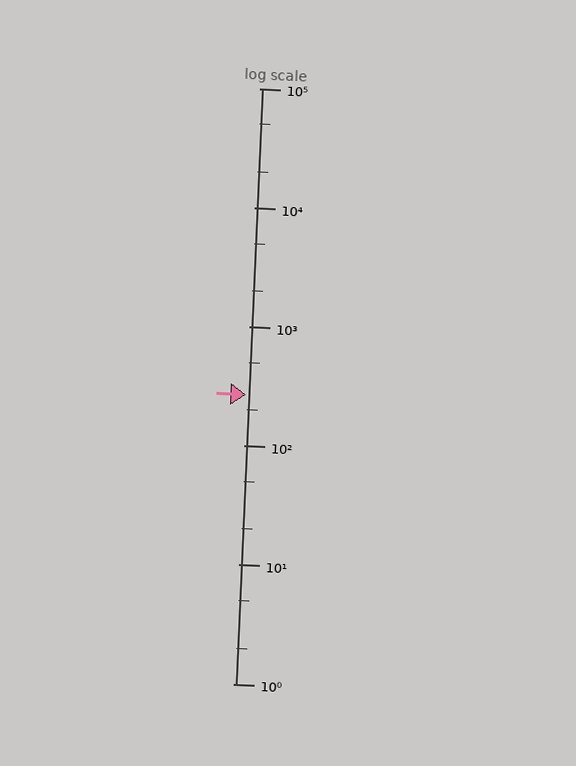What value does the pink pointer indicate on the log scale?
The pointer indicates approximately 270.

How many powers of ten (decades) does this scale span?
The scale spans 5 decades, from 1 to 100000.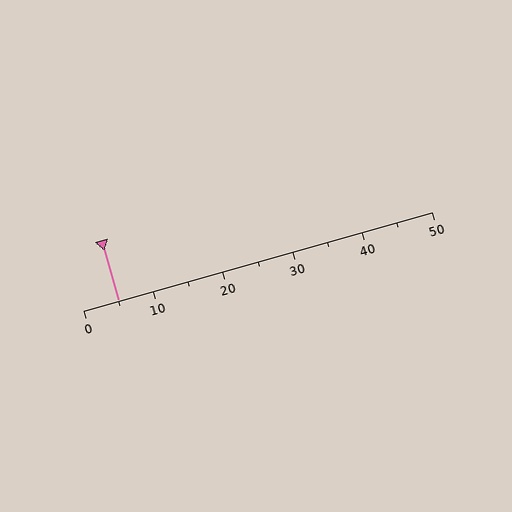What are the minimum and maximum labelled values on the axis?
The axis runs from 0 to 50.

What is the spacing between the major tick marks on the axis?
The major ticks are spaced 10 apart.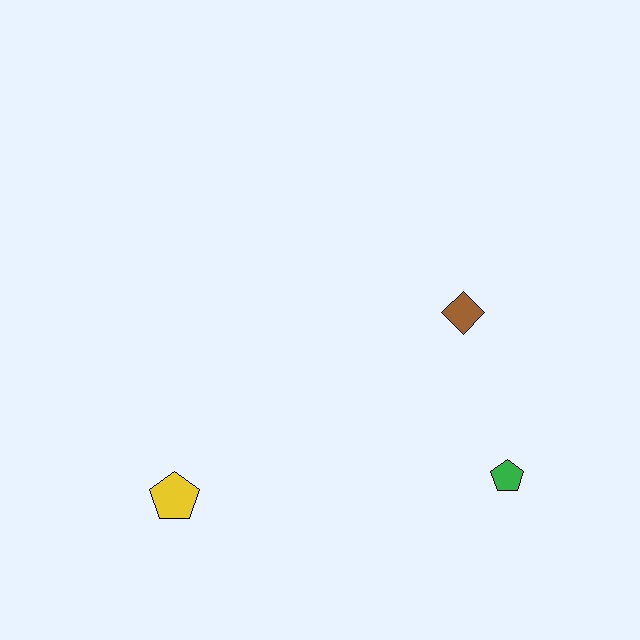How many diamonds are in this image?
There is 1 diamond.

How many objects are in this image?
There are 3 objects.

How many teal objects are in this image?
There are no teal objects.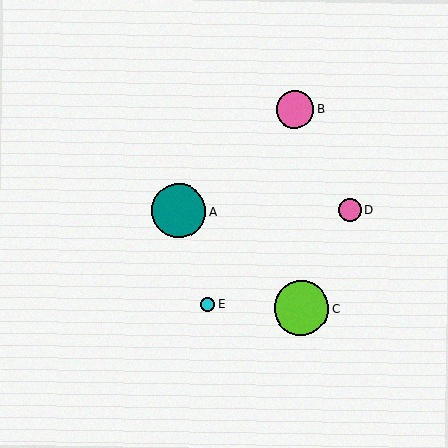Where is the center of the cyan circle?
The center of the cyan circle is at (208, 304).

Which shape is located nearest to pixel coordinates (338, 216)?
The pink circle (labeled D) at (350, 210) is nearest to that location.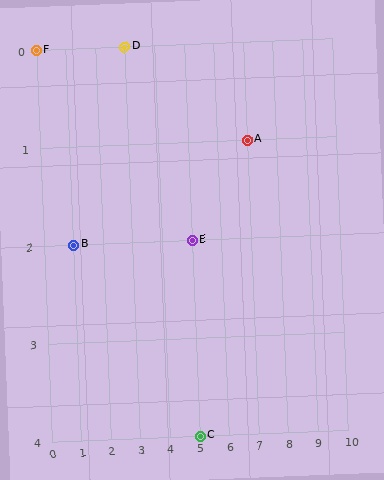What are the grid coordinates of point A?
Point A is at grid coordinates (7, 1).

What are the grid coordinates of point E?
Point E is at grid coordinates (5, 2).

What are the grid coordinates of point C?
Point C is at grid coordinates (5, 4).